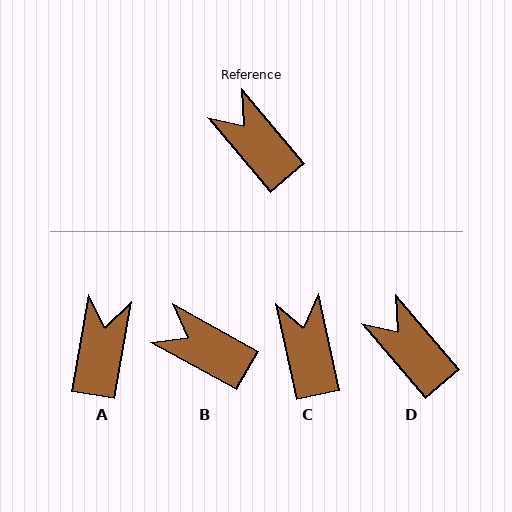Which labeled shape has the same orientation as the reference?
D.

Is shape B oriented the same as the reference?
No, it is off by about 21 degrees.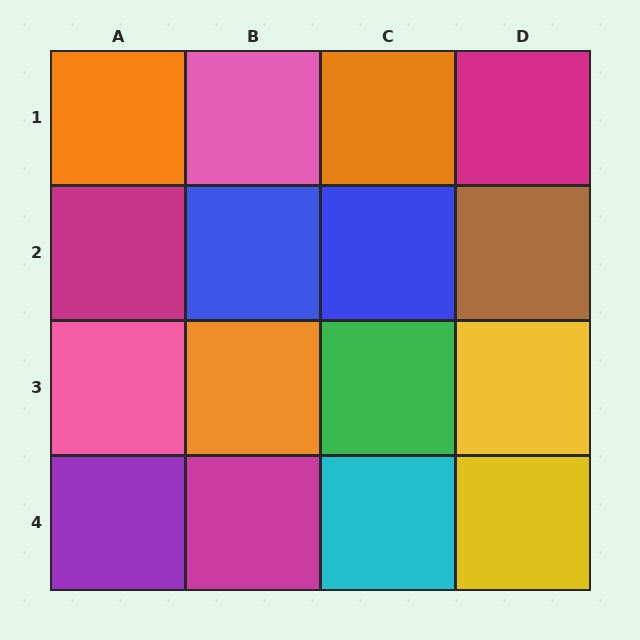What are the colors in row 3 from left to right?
Pink, orange, green, yellow.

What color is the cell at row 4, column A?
Purple.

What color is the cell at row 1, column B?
Pink.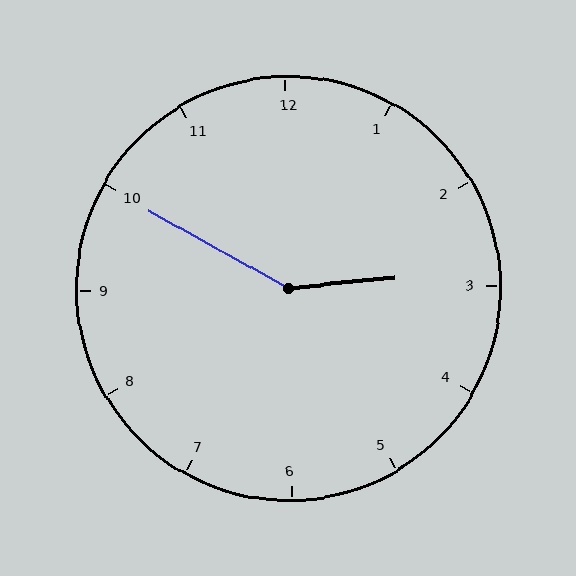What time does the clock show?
2:50.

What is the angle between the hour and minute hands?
Approximately 145 degrees.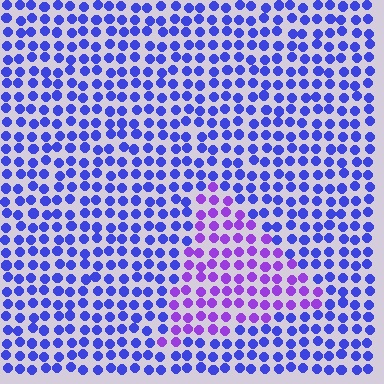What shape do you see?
I see a triangle.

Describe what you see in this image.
The image is filled with small blue elements in a uniform arrangement. A triangle-shaped region is visible where the elements are tinted to a slightly different hue, forming a subtle color boundary.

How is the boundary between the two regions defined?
The boundary is defined purely by a slight shift in hue (about 38 degrees). Spacing, size, and orientation are identical on both sides.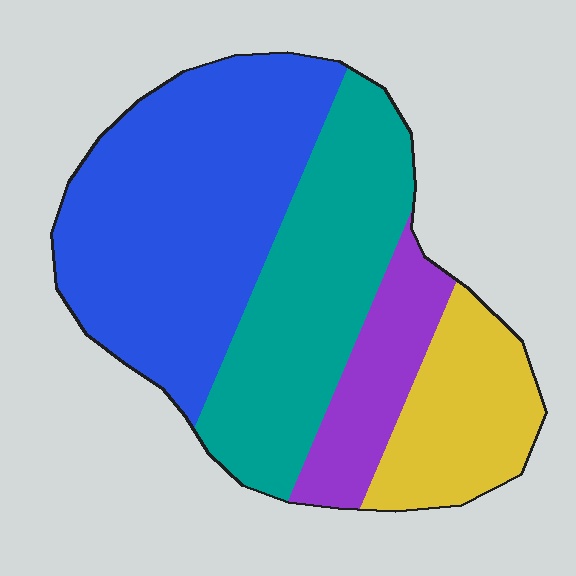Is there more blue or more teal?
Blue.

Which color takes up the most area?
Blue, at roughly 40%.